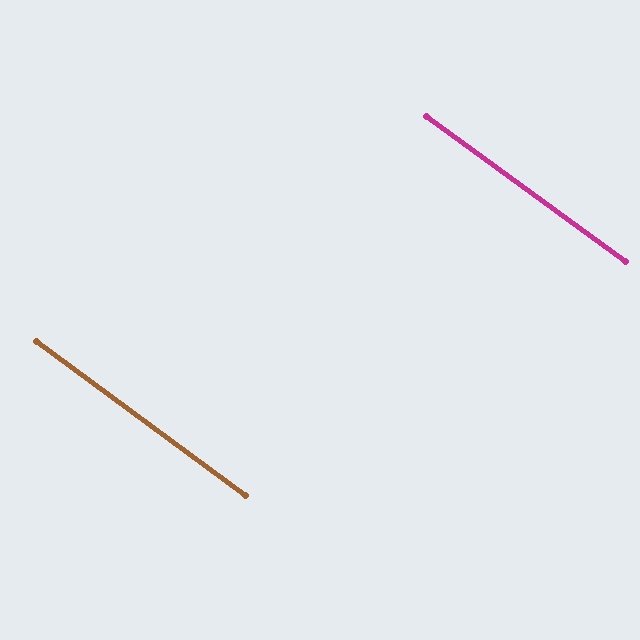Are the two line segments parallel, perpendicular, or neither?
Parallel — their directions differ by only 0.5°.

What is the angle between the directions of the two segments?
Approximately 0 degrees.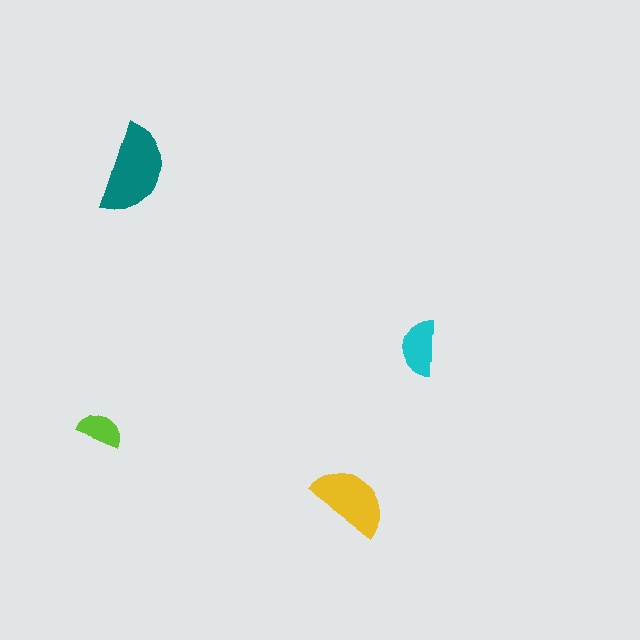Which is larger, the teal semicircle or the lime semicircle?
The teal one.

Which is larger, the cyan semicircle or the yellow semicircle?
The yellow one.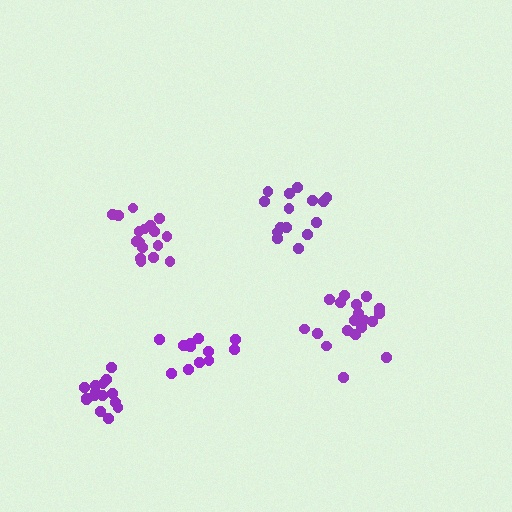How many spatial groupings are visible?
There are 5 spatial groupings.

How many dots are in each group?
Group 1: 15 dots, Group 2: 13 dots, Group 3: 15 dots, Group 4: 17 dots, Group 5: 19 dots (79 total).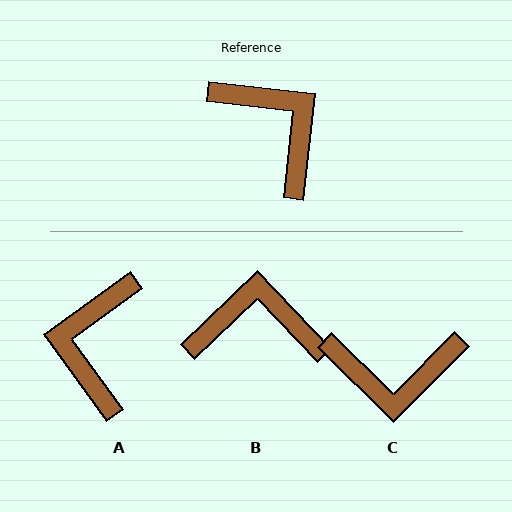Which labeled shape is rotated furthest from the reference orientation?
A, about 132 degrees away.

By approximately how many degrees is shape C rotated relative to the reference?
Approximately 128 degrees clockwise.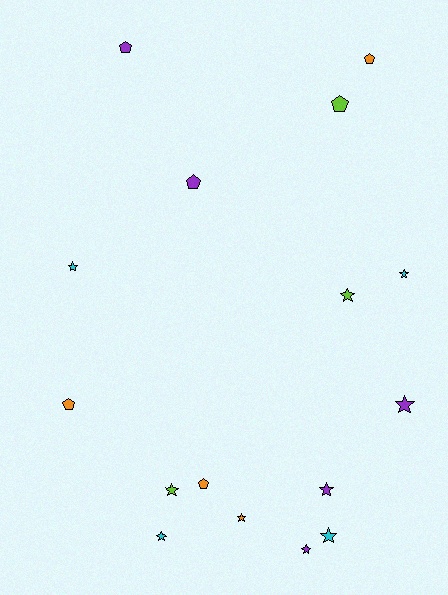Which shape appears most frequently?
Star, with 10 objects.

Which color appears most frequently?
Purple, with 5 objects.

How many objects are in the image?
There are 16 objects.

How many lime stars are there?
There are 2 lime stars.